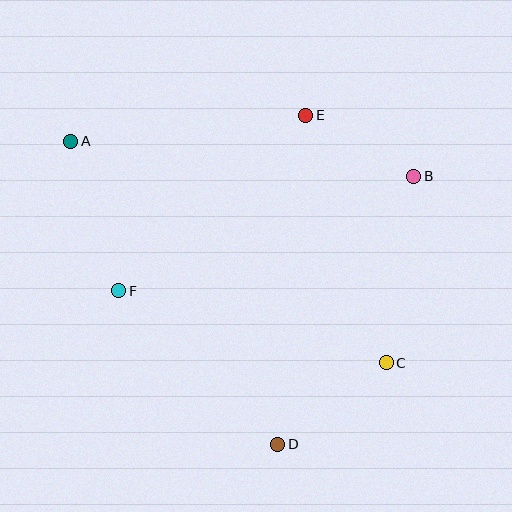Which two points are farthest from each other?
Points A and C are farthest from each other.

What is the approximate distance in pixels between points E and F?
The distance between E and F is approximately 256 pixels.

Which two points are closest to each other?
Points B and E are closest to each other.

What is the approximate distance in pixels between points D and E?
The distance between D and E is approximately 330 pixels.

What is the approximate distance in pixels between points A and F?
The distance between A and F is approximately 157 pixels.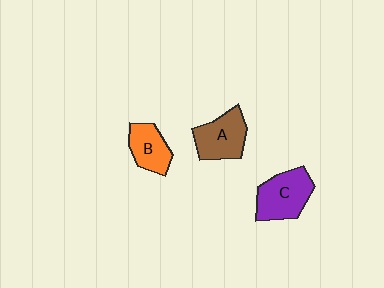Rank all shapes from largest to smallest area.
From largest to smallest: C (purple), A (brown), B (orange).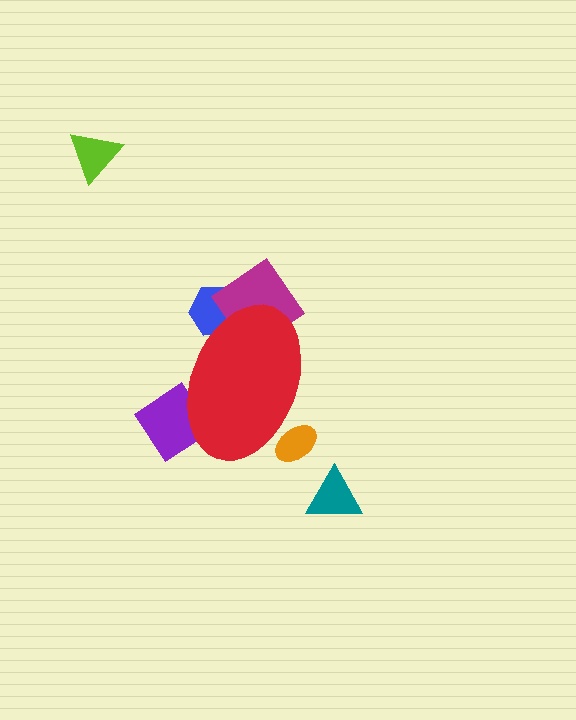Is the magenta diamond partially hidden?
Yes, the magenta diamond is partially hidden behind the red ellipse.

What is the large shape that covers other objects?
A red ellipse.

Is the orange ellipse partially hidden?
Yes, the orange ellipse is partially hidden behind the red ellipse.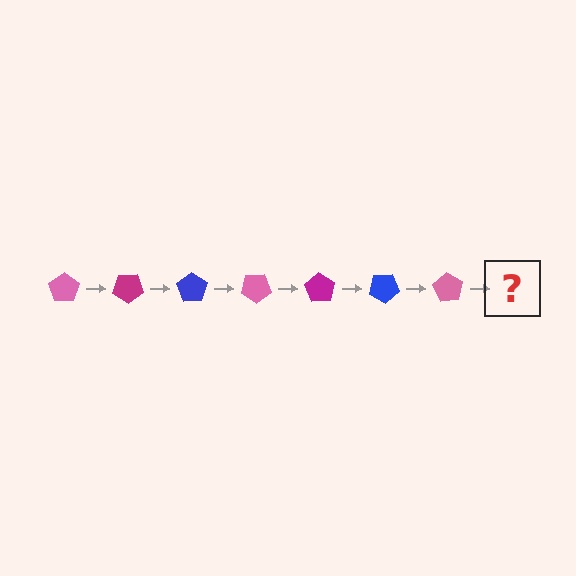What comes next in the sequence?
The next element should be a magenta pentagon, rotated 245 degrees from the start.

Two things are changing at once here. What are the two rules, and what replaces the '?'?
The two rules are that it rotates 35 degrees each step and the color cycles through pink, magenta, and blue. The '?' should be a magenta pentagon, rotated 245 degrees from the start.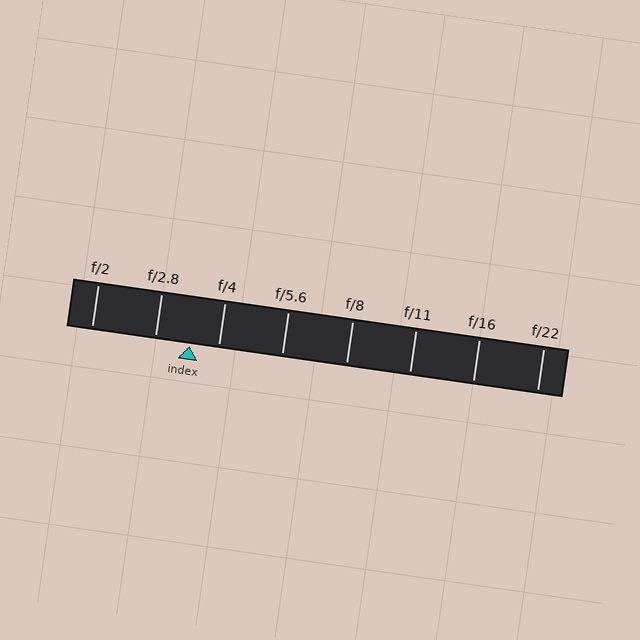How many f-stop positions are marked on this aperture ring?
There are 8 f-stop positions marked.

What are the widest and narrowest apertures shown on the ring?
The widest aperture shown is f/2 and the narrowest is f/22.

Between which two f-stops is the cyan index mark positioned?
The index mark is between f/2.8 and f/4.